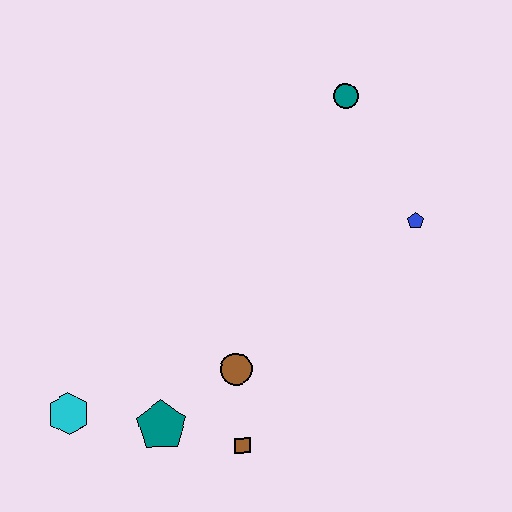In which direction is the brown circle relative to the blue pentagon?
The brown circle is to the left of the blue pentagon.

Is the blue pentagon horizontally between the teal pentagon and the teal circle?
No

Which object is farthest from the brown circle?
The teal circle is farthest from the brown circle.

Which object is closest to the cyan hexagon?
The teal pentagon is closest to the cyan hexagon.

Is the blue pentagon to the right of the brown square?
Yes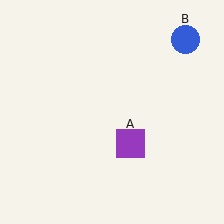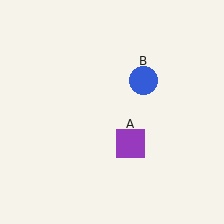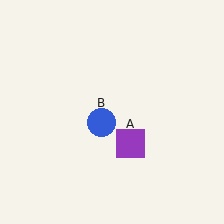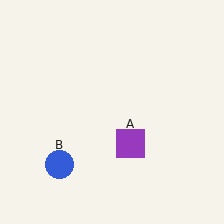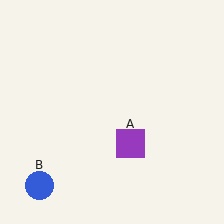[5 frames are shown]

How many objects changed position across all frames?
1 object changed position: blue circle (object B).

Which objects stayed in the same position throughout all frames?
Purple square (object A) remained stationary.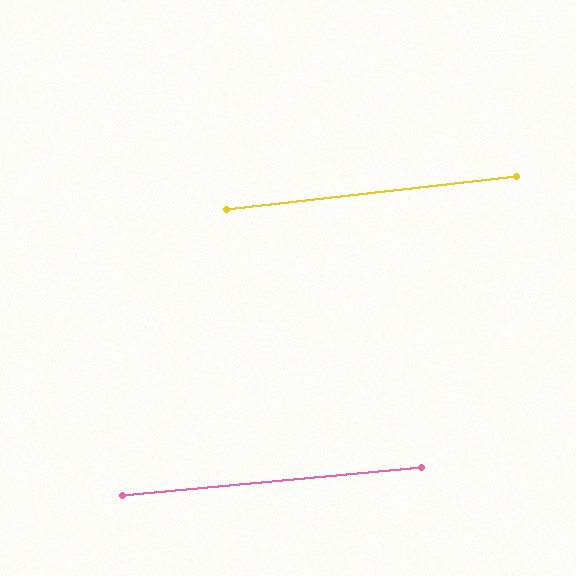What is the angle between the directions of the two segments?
Approximately 1 degree.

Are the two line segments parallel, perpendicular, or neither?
Parallel — their directions differ by only 1.1°.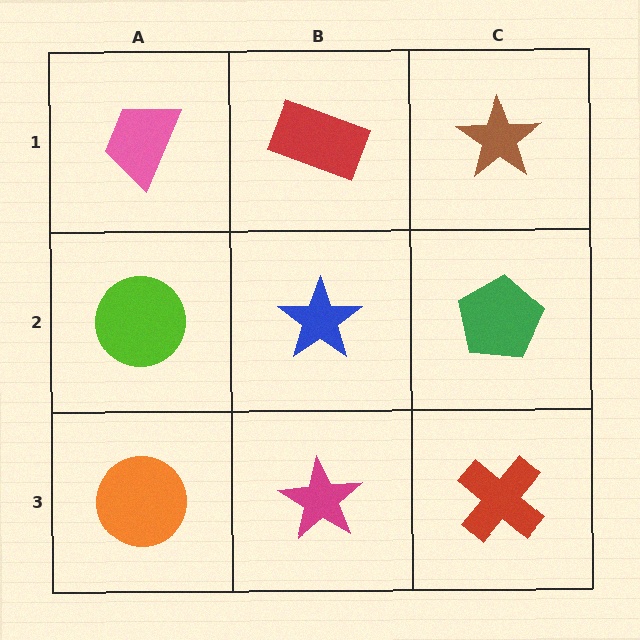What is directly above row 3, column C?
A green pentagon.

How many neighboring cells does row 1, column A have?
2.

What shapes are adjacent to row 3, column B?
A blue star (row 2, column B), an orange circle (row 3, column A), a red cross (row 3, column C).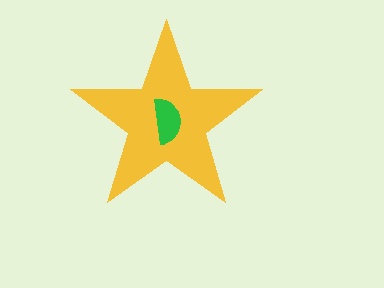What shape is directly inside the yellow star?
The green semicircle.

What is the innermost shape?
The green semicircle.